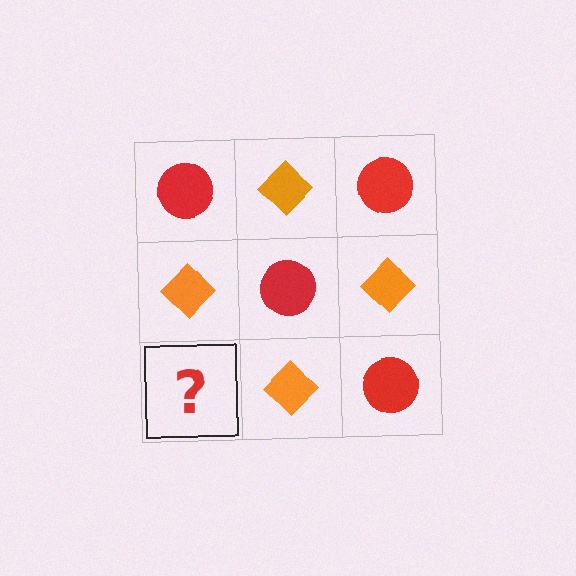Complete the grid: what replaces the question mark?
The question mark should be replaced with a red circle.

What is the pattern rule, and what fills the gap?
The rule is that it alternates red circle and orange diamond in a checkerboard pattern. The gap should be filled with a red circle.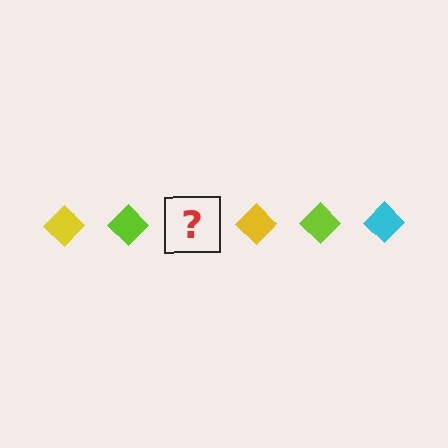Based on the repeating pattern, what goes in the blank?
The blank should be a cyan diamond.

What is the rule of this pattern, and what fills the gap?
The rule is that the pattern cycles through yellow, lime, cyan diamonds. The gap should be filled with a cyan diamond.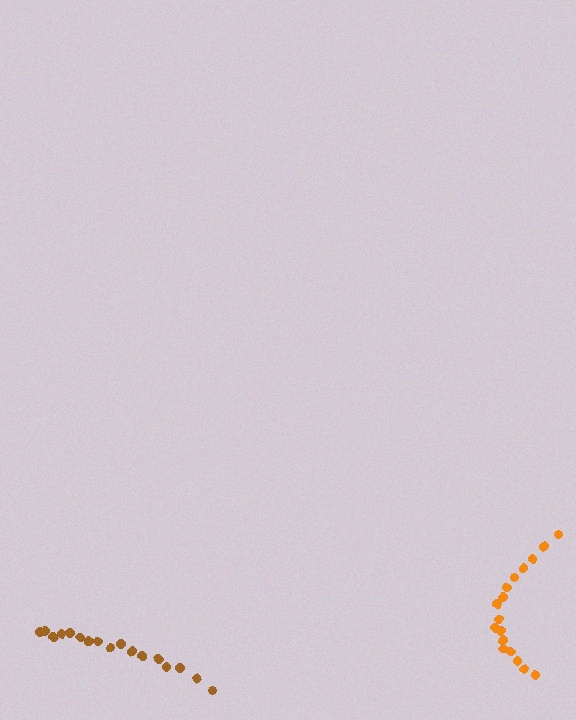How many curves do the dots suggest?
There are 2 distinct paths.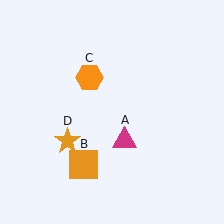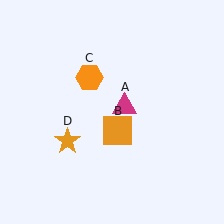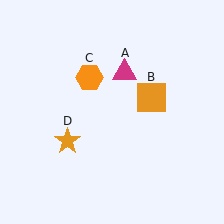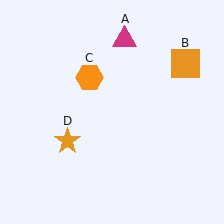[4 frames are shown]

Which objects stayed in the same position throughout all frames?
Orange hexagon (object C) and orange star (object D) remained stationary.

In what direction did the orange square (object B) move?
The orange square (object B) moved up and to the right.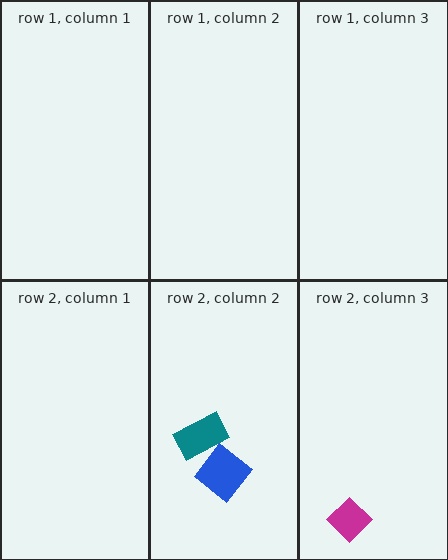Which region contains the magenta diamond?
The row 2, column 3 region.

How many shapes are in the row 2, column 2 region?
2.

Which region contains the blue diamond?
The row 2, column 2 region.